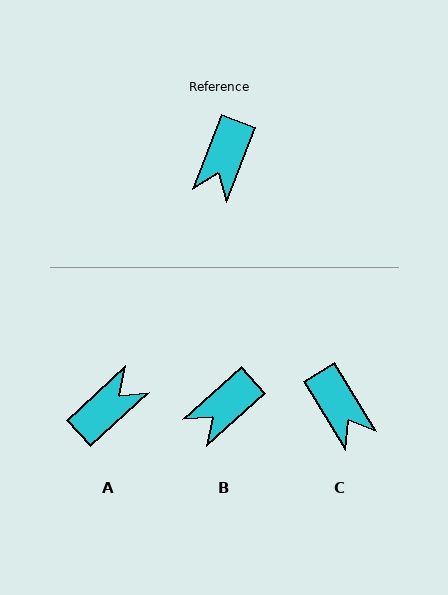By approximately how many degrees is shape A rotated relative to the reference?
Approximately 154 degrees counter-clockwise.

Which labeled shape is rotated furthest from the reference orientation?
A, about 154 degrees away.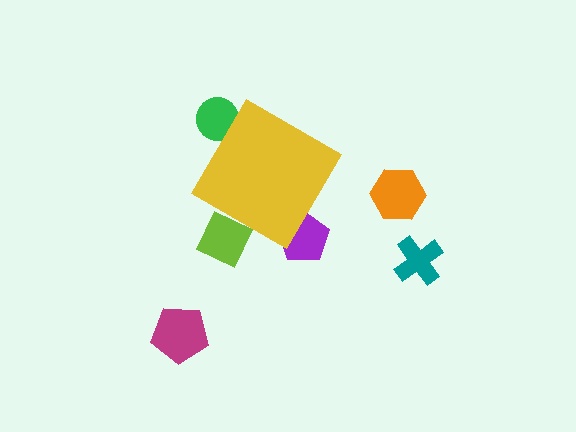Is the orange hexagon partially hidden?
No, the orange hexagon is fully visible.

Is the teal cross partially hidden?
No, the teal cross is fully visible.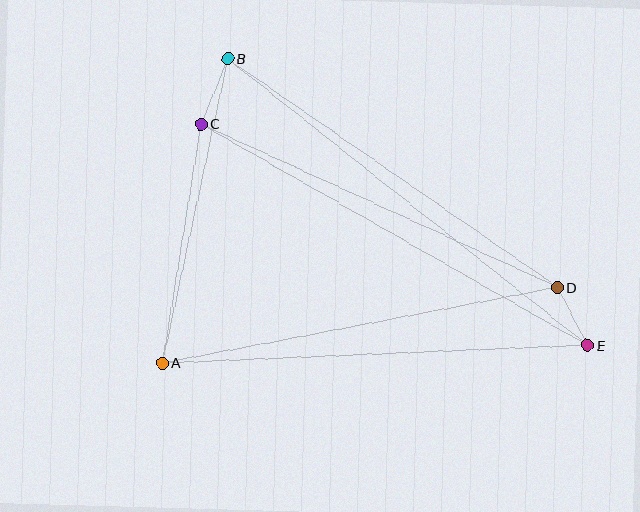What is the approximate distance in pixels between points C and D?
The distance between C and D is approximately 392 pixels.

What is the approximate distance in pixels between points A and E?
The distance between A and E is approximately 425 pixels.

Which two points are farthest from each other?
Points B and E are farthest from each other.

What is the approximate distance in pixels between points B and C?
The distance between B and C is approximately 71 pixels.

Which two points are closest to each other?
Points D and E are closest to each other.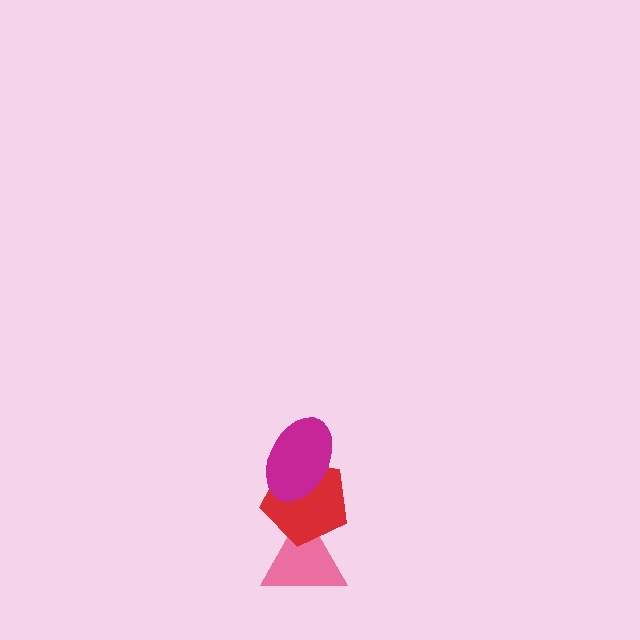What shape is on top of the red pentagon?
The magenta ellipse is on top of the red pentagon.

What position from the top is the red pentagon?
The red pentagon is 2nd from the top.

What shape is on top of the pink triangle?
The red pentagon is on top of the pink triangle.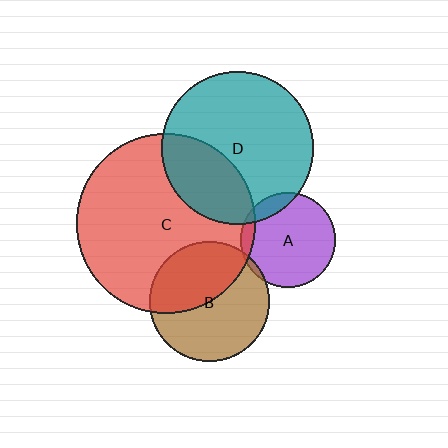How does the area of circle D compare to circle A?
Approximately 2.6 times.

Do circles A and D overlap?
Yes.